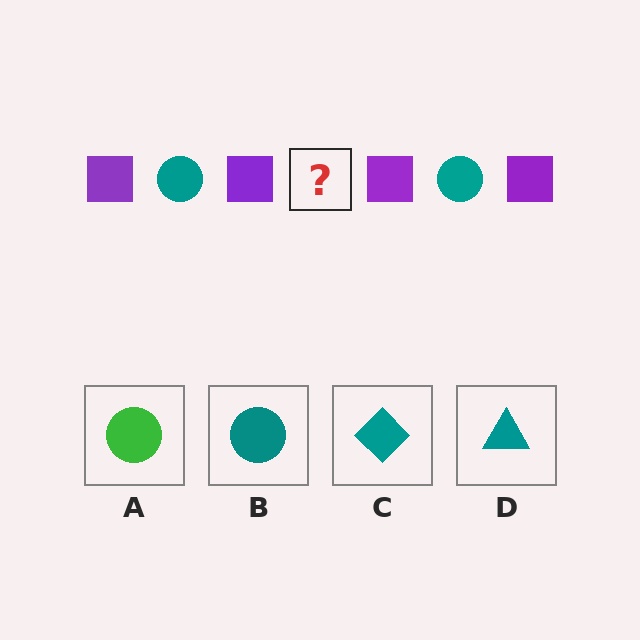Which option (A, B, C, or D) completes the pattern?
B.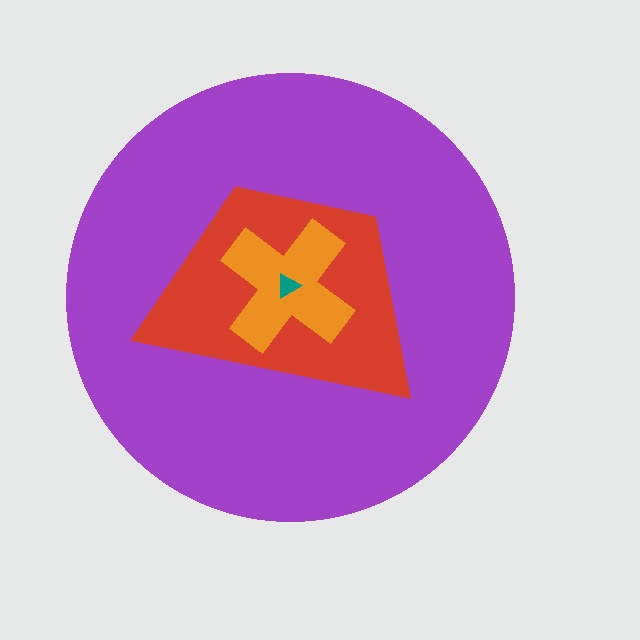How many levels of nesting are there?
4.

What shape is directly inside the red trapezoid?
The orange cross.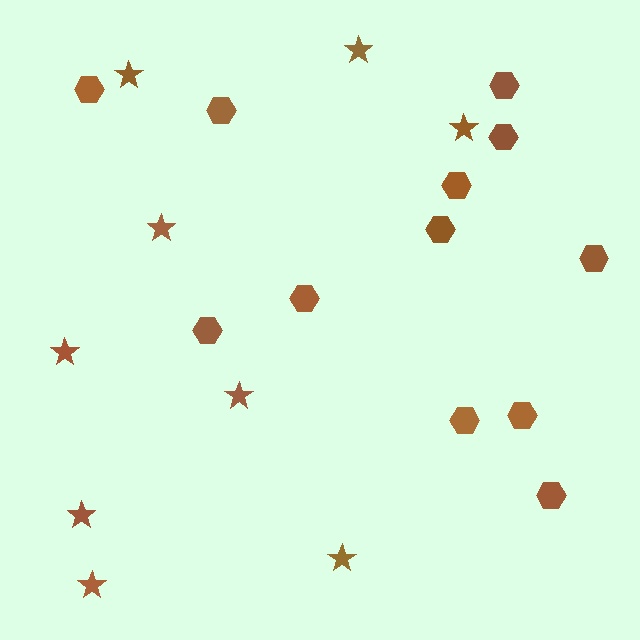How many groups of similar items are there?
There are 2 groups: one group of hexagons (12) and one group of stars (9).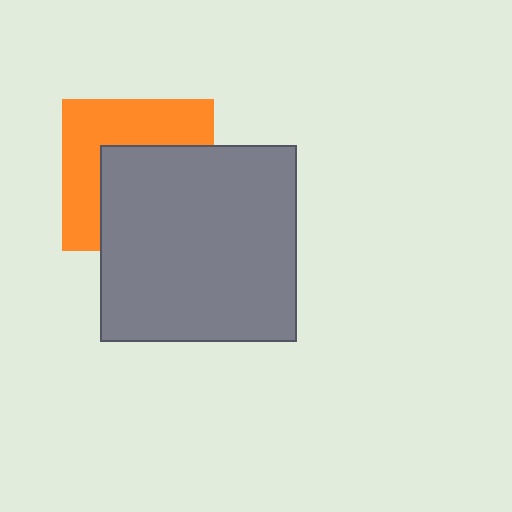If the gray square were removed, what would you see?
You would see the complete orange square.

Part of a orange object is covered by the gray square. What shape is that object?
It is a square.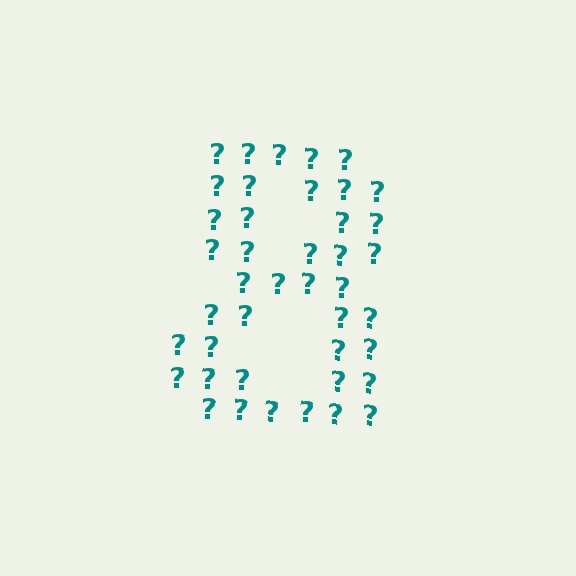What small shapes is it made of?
It is made of small question marks.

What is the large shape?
The large shape is the digit 8.